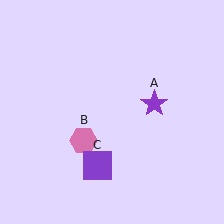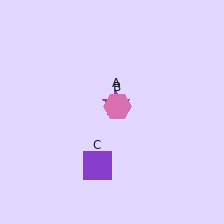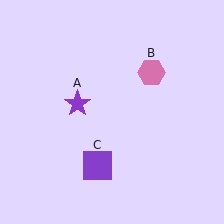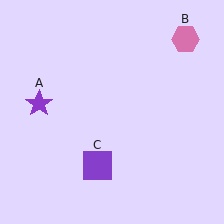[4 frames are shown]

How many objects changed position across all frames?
2 objects changed position: purple star (object A), pink hexagon (object B).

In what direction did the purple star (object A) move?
The purple star (object A) moved left.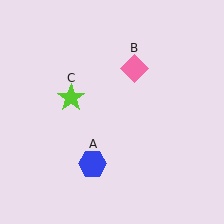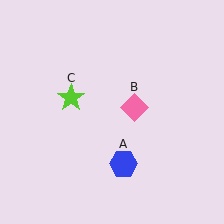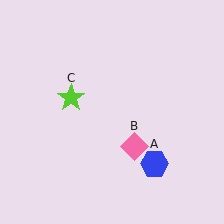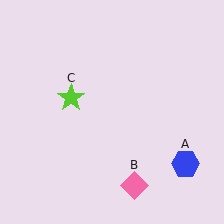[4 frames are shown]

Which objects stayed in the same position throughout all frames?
Lime star (object C) remained stationary.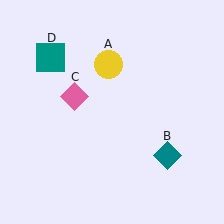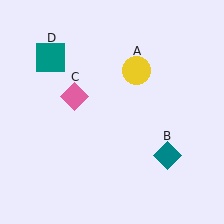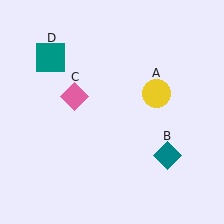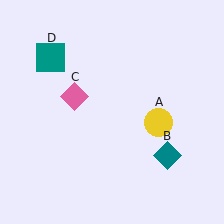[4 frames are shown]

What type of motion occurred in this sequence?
The yellow circle (object A) rotated clockwise around the center of the scene.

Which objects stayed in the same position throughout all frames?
Teal diamond (object B) and pink diamond (object C) and teal square (object D) remained stationary.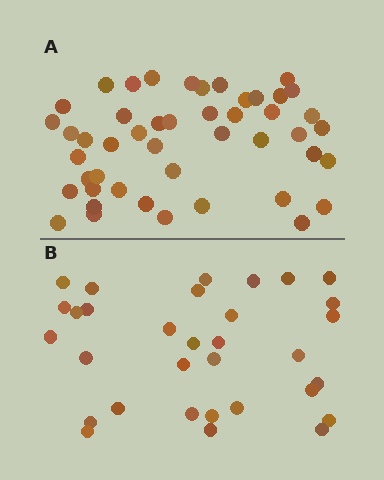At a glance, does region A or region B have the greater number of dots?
Region A (the top region) has more dots.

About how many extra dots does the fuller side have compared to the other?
Region A has approximately 15 more dots than region B.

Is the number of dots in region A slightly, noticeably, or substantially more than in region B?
Region A has substantially more. The ratio is roughly 1.5 to 1.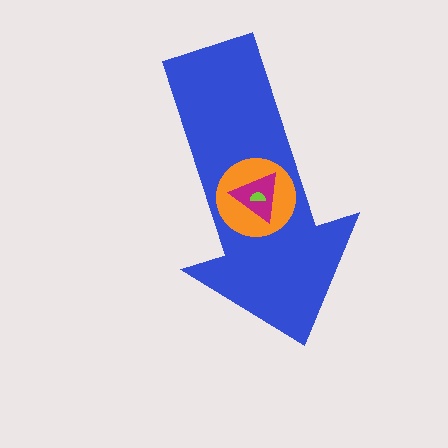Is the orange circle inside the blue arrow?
Yes.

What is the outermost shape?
The blue arrow.